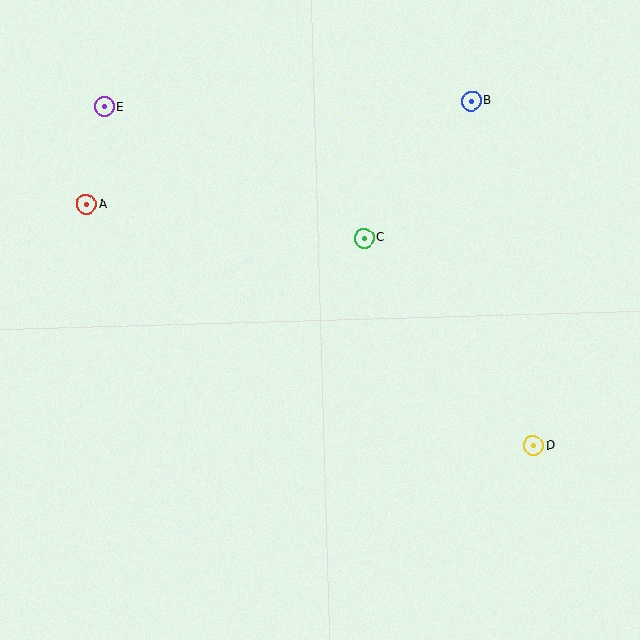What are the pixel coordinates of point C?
Point C is at (364, 238).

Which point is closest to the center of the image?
Point C at (364, 238) is closest to the center.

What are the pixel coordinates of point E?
Point E is at (104, 107).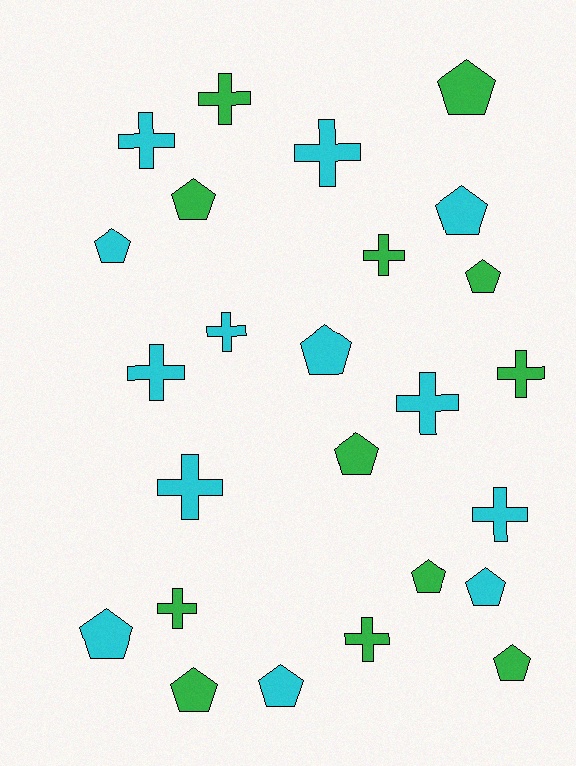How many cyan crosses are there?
There are 7 cyan crosses.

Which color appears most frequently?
Cyan, with 13 objects.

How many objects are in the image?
There are 25 objects.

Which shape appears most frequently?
Pentagon, with 13 objects.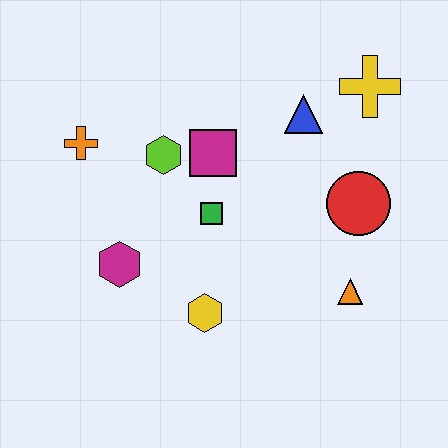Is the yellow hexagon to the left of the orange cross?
No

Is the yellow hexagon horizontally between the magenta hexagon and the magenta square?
Yes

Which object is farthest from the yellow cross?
The magenta hexagon is farthest from the yellow cross.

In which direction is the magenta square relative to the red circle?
The magenta square is to the left of the red circle.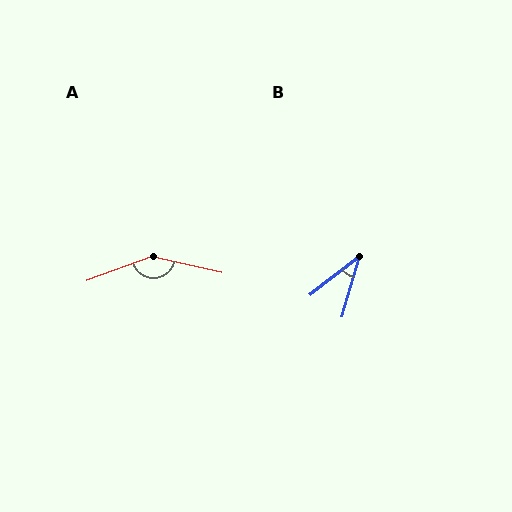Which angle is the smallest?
B, at approximately 36 degrees.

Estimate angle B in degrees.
Approximately 36 degrees.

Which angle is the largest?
A, at approximately 147 degrees.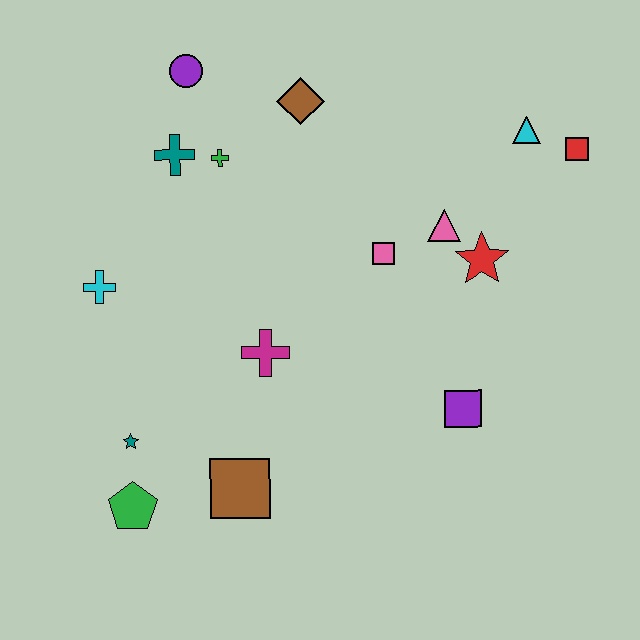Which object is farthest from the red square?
The green pentagon is farthest from the red square.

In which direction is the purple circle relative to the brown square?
The purple circle is above the brown square.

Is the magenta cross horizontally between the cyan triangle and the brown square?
Yes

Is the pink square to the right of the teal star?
Yes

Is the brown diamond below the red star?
No